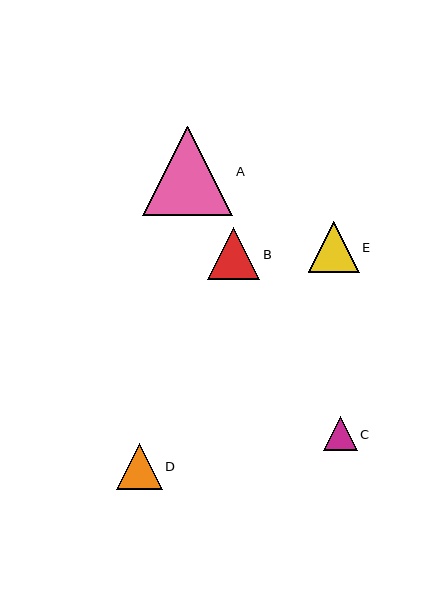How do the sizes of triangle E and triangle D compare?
Triangle E and triangle D are approximately the same size.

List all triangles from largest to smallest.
From largest to smallest: A, B, E, D, C.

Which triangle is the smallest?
Triangle C is the smallest with a size of approximately 34 pixels.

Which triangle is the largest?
Triangle A is the largest with a size of approximately 90 pixels.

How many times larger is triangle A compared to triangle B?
Triangle A is approximately 1.7 times the size of triangle B.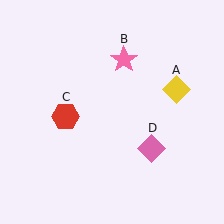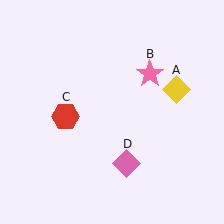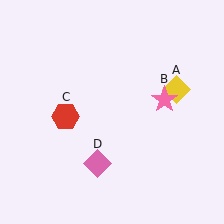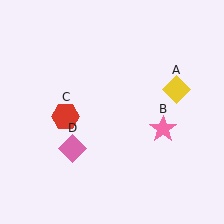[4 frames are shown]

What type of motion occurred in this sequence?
The pink star (object B), pink diamond (object D) rotated clockwise around the center of the scene.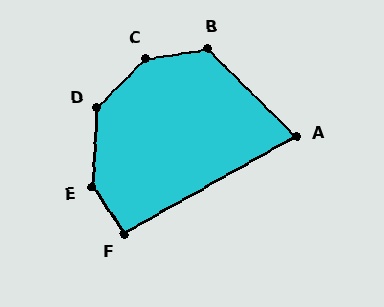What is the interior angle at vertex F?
Approximately 95 degrees (approximately right).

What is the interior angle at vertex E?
Approximately 142 degrees (obtuse).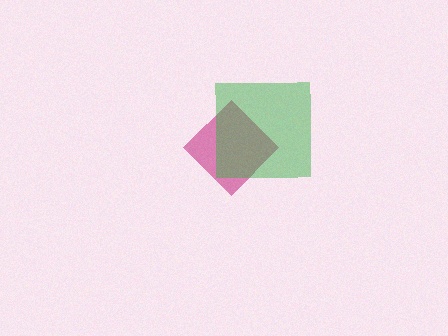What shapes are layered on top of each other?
The layered shapes are: a magenta diamond, a green square.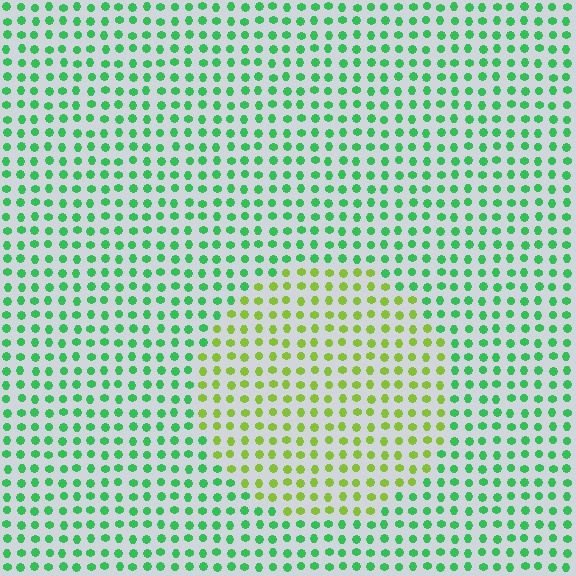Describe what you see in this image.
The image is filled with small green elements in a uniform arrangement. A circle-shaped region is visible where the elements are tinted to a slightly different hue, forming a subtle color boundary.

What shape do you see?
I see a circle.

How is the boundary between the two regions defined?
The boundary is defined purely by a slight shift in hue (about 49 degrees). Spacing, size, and orientation are identical on both sides.